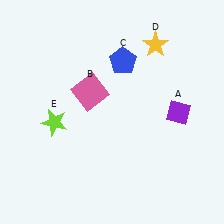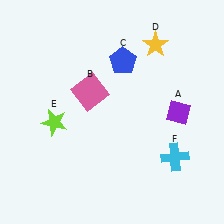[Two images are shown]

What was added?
A cyan cross (F) was added in Image 2.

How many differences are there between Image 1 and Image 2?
There is 1 difference between the two images.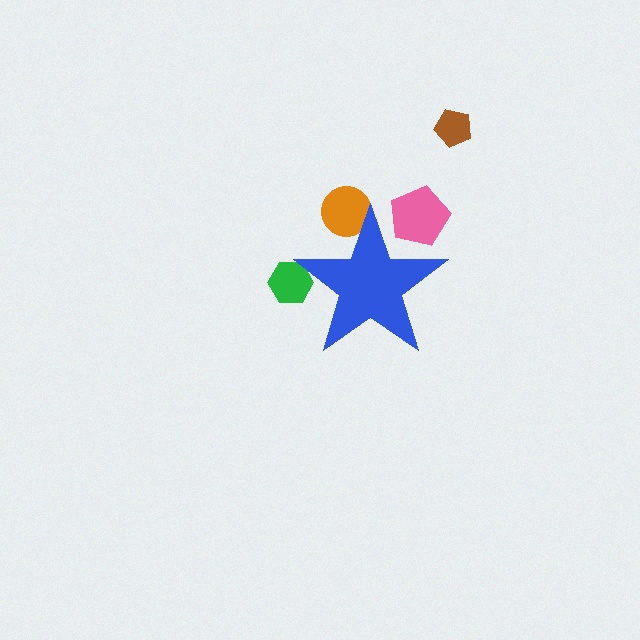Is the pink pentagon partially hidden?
Yes, the pink pentagon is partially hidden behind the blue star.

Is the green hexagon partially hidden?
Yes, the green hexagon is partially hidden behind the blue star.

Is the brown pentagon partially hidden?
No, the brown pentagon is fully visible.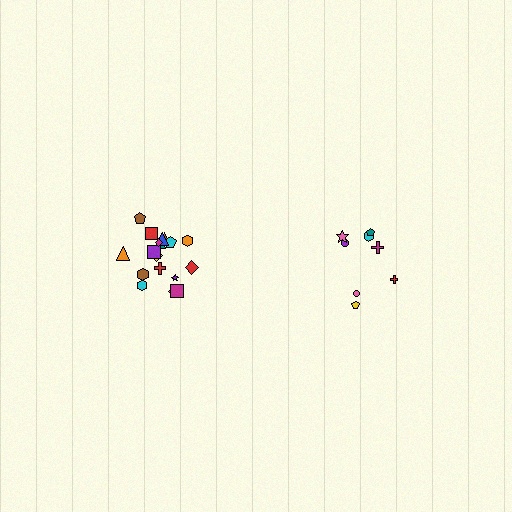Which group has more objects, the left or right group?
The left group.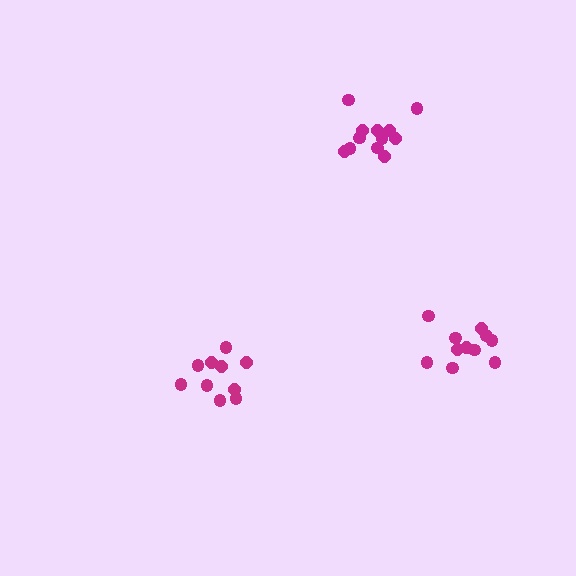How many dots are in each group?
Group 1: 10 dots, Group 2: 12 dots, Group 3: 12 dots (34 total).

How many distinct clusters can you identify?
There are 3 distinct clusters.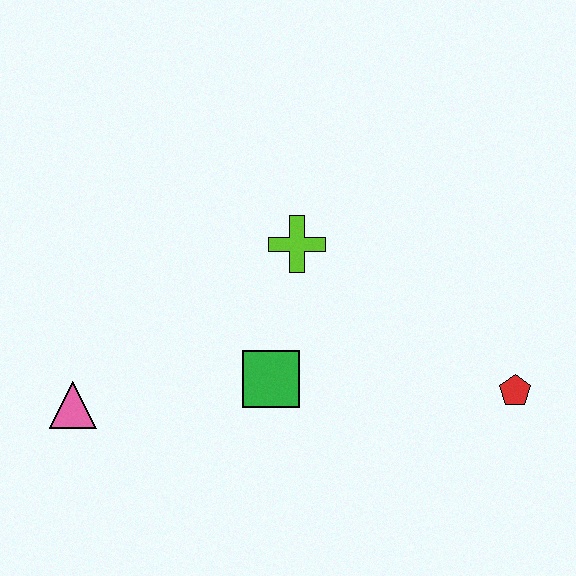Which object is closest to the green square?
The lime cross is closest to the green square.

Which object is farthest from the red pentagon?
The pink triangle is farthest from the red pentagon.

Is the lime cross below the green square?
No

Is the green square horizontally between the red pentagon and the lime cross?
No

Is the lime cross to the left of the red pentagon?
Yes